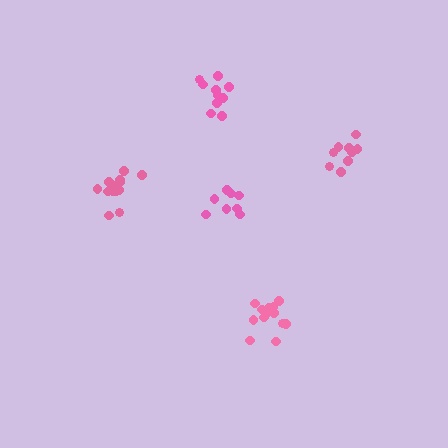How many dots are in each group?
Group 1: 10 dots, Group 2: 9 dots, Group 3: 8 dots, Group 4: 13 dots, Group 5: 14 dots (54 total).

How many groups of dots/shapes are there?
There are 5 groups.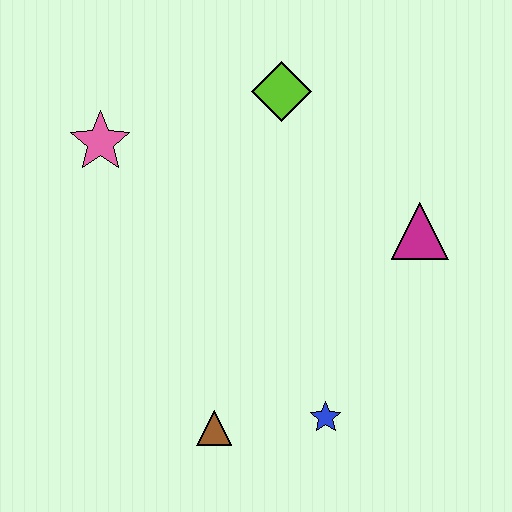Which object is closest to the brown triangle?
The blue star is closest to the brown triangle.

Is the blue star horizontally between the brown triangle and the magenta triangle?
Yes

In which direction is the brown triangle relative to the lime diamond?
The brown triangle is below the lime diamond.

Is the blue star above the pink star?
No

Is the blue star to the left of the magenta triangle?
Yes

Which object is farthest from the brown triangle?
The lime diamond is farthest from the brown triangle.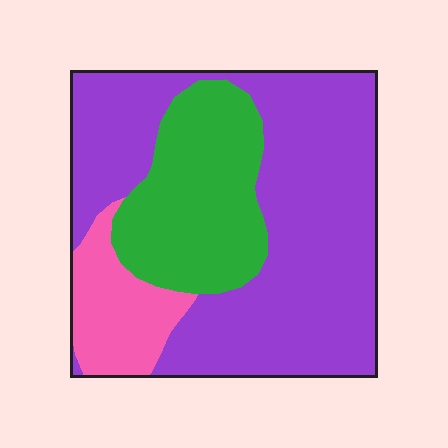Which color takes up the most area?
Purple, at roughly 60%.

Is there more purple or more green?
Purple.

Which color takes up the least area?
Pink, at roughly 15%.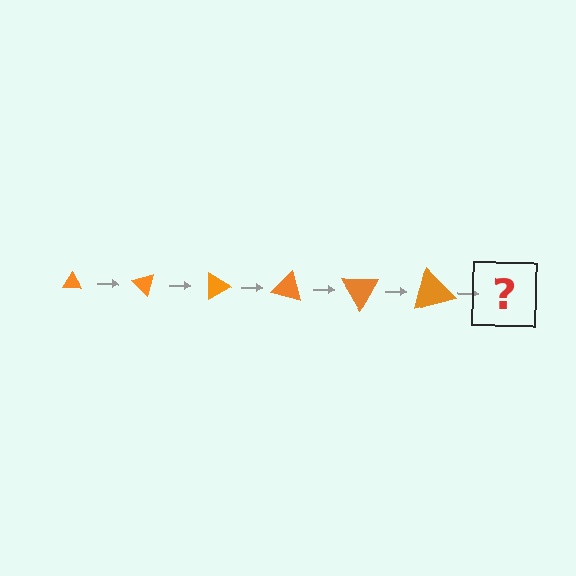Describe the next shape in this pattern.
It should be a triangle, larger than the previous one and rotated 270 degrees from the start.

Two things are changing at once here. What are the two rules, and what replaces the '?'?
The two rules are that the triangle grows larger each step and it rotates 45 degrees each step. The '?' should be a triangle, larger than the previous one and rotated 270 degrees from the start.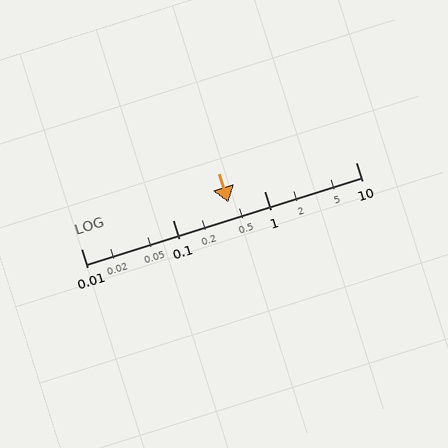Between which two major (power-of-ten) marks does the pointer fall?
The pointer is between 0.1 and 1.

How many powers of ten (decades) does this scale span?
The scale spans 3 decades, from 0.01 to 10.